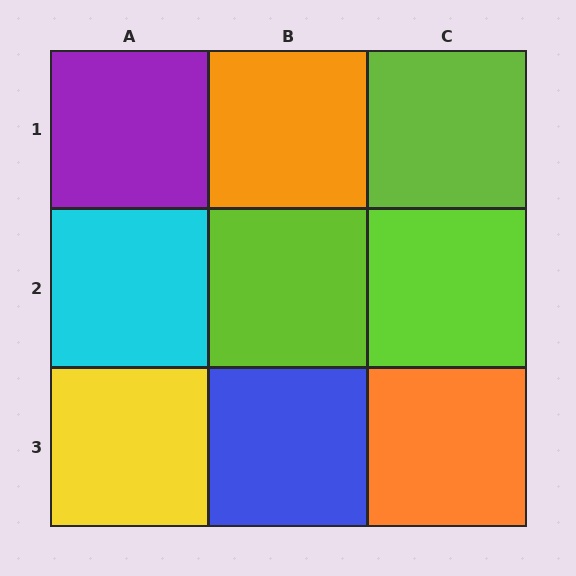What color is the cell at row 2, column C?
Lime.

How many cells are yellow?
1 cell is yellow.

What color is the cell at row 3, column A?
Yellow.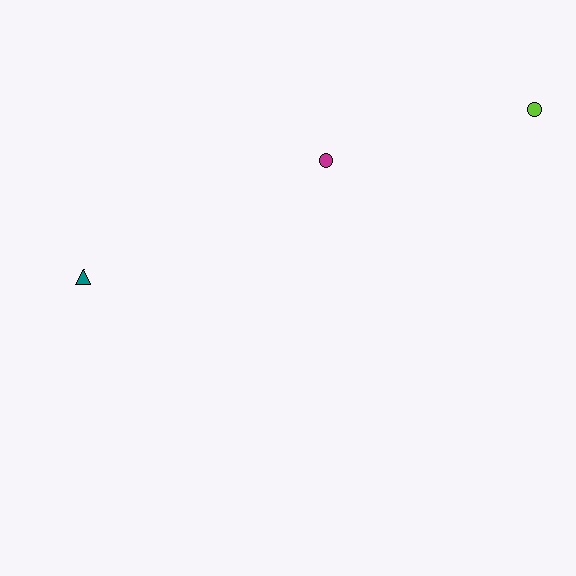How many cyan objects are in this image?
There are no cyan objects.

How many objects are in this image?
There are 3 objects.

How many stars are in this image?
There are no stars.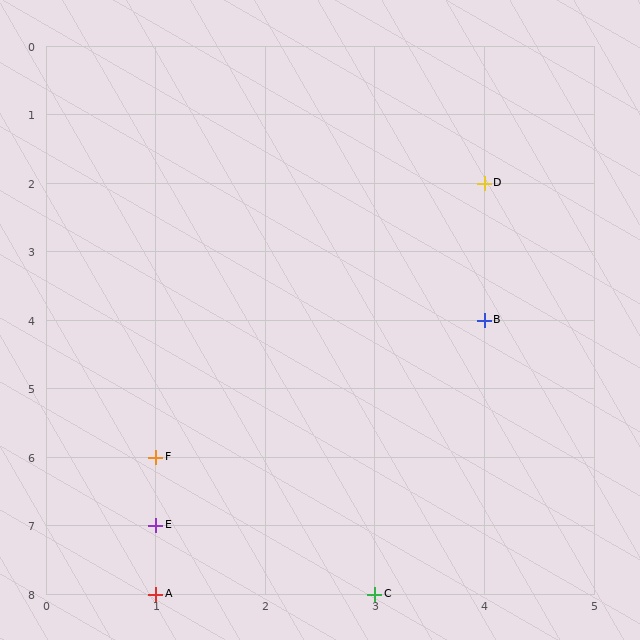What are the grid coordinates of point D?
Point D is at grid coordinates (4, 2).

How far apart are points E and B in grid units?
Points E and B are 3 columns and 3 rows apart (about 4.2 grid units diagonally).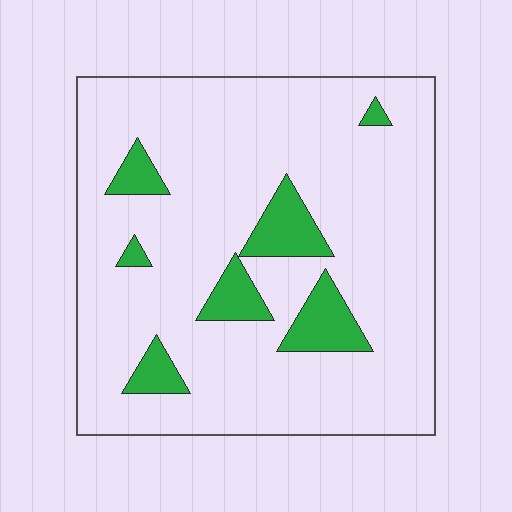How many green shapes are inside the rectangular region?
7.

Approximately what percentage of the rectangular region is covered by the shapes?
Approximately 15%.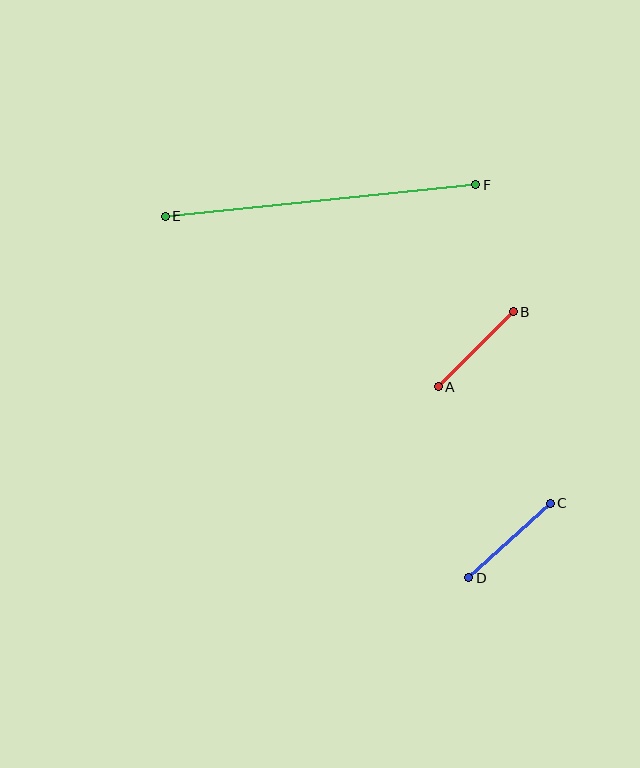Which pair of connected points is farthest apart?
Points E and F are farthest apart.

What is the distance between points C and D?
The distance is approximately 110 pixels.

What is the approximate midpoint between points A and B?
The midpoint is at approximately (476, 349) pixels.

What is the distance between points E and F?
The distance is approximately 312 pixels.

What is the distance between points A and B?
The distance is approximately 106 pixels.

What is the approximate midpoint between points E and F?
The midpoint is at approximately (321, 201) pixels.